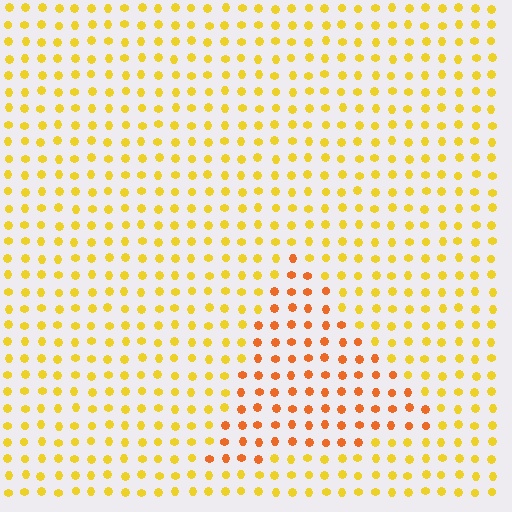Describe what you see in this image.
The image is filled with small yellow elements in a uniform arrangement. A triangle-shaped region is visible where the elements are tinted to a slightly different hue, forming a subtle color boundary.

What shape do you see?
I see a triangle.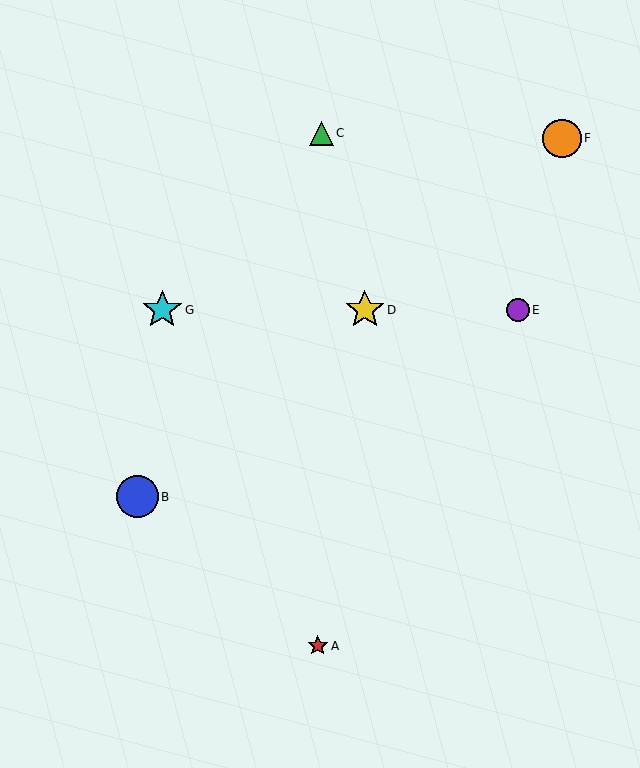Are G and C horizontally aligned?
No, G is at y≈310 and C is at y≈133.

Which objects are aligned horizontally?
Objects D, E, G are aligned horizontally.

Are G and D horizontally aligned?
Yes, both are at y≈310.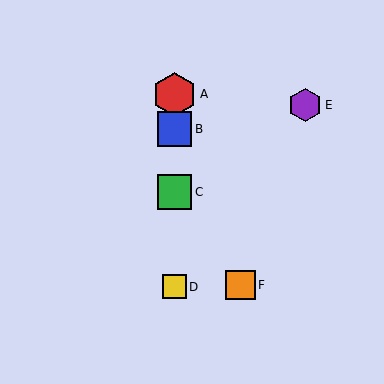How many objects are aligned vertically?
4 objects (A, B, C, D) are aligned vertically.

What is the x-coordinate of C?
Object C is at x≈175.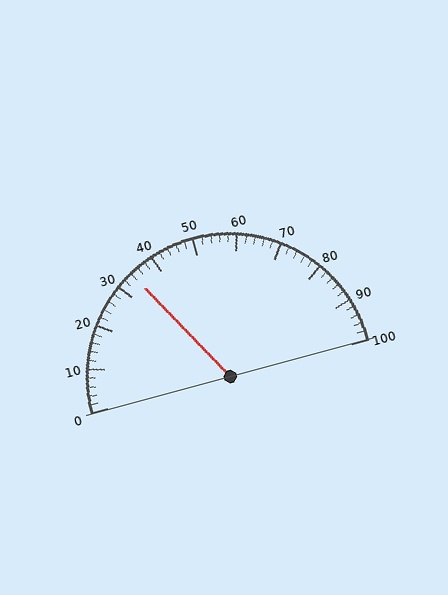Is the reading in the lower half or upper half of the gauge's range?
The reading is in the lower half of the range (0 to 100).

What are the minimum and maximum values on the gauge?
The gauge ranges from 0 to 100.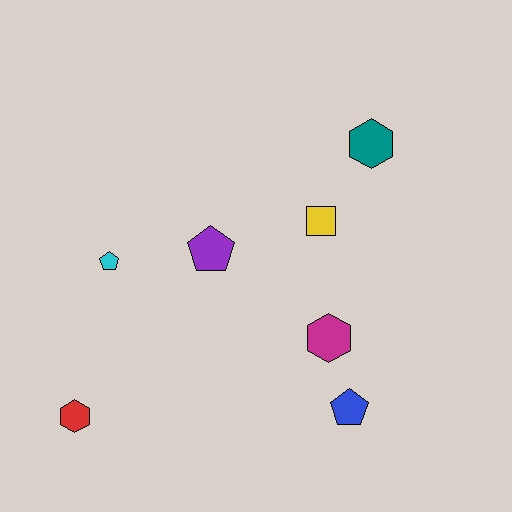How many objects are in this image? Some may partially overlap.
There are 7 objects.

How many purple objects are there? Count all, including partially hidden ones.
There is 1 purple object.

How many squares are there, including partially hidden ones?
There is 1 square.